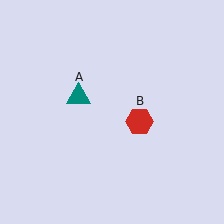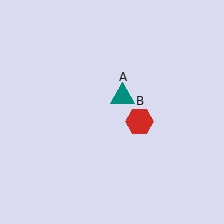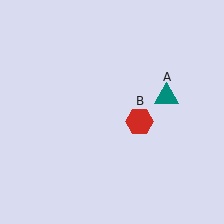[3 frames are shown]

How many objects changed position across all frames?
1 object changed position: teal triangle (object A).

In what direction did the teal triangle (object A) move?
The teal triangle (object A) moved right.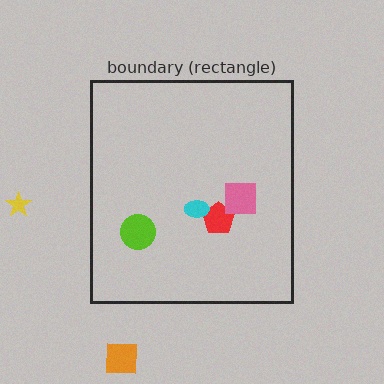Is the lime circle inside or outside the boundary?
Inside.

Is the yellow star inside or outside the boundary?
Outside.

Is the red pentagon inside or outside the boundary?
Inside.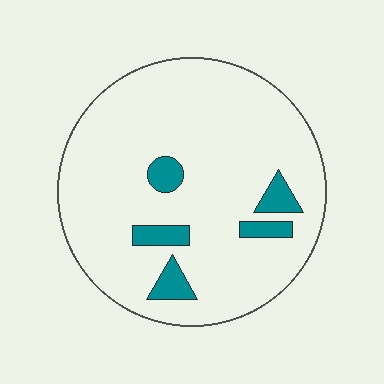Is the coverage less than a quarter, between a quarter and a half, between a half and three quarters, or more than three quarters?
Less than a quarter.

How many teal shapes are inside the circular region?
5.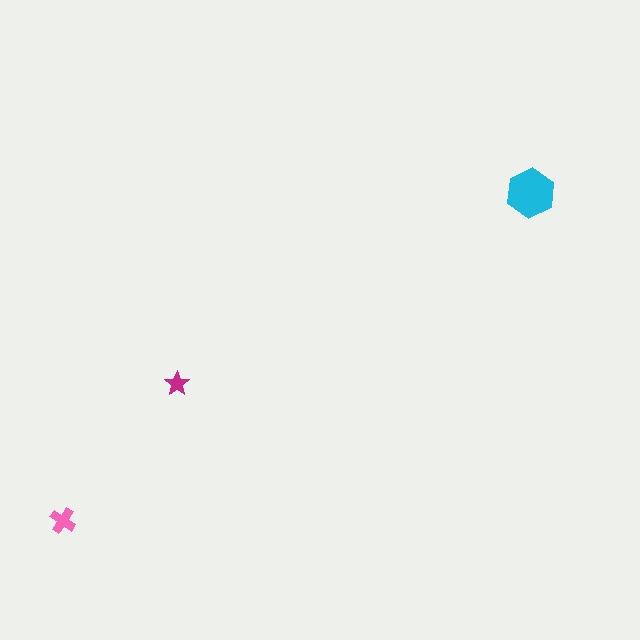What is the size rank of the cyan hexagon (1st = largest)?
1st.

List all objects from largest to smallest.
The cyan hexagon, the pink cross, the magenta star.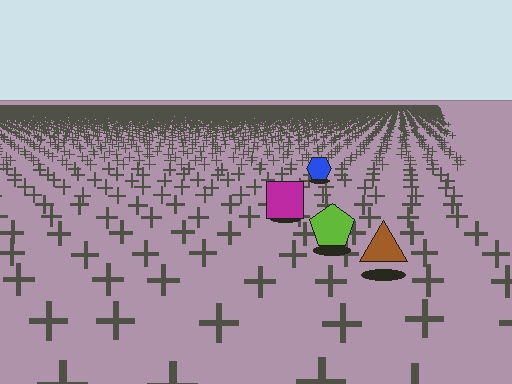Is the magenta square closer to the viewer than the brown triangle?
No. The brown triangle is closer — you can tell from the texture gradient: the ground texture is coarser near it.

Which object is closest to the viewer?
The brown triangle is closest. The texture marks near it are larger and more spread out.